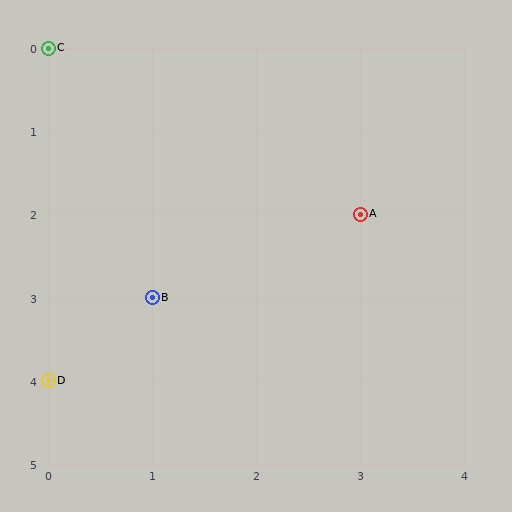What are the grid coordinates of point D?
Point D is at grid coordinates (0, 4).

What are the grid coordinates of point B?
Point B is at grid coordinates (1, 3).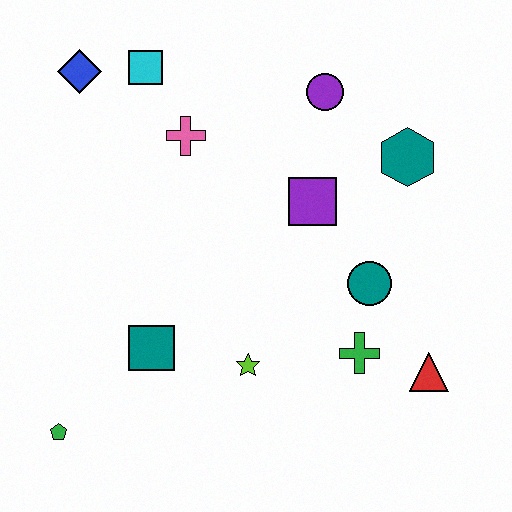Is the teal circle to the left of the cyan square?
No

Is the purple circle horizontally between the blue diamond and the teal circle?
Yes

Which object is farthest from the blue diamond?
The red triangle is farthest from the blue diamond.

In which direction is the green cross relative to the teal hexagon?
The green cross is below the teal hexagon.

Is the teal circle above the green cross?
Yes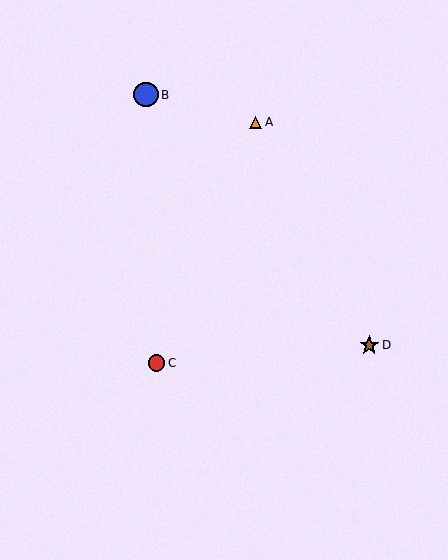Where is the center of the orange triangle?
The center of the orange triangle is at (256, 122).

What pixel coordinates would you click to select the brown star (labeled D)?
Click at (369, 345) to select the brown star D.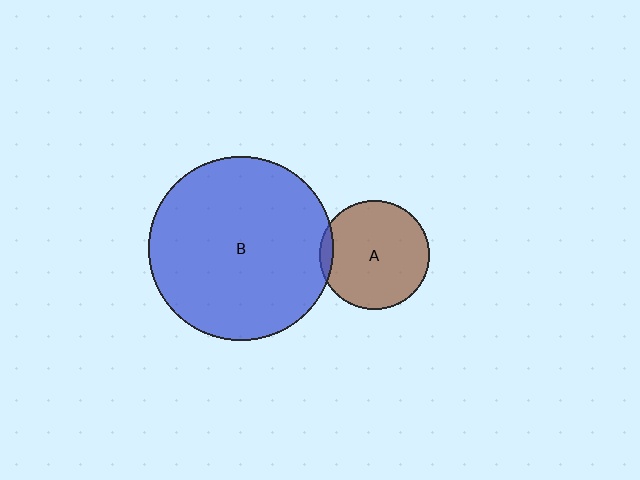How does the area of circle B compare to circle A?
Approximately 2.9 times.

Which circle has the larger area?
Circle B (blue).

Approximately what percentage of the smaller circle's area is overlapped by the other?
Approximately 5%.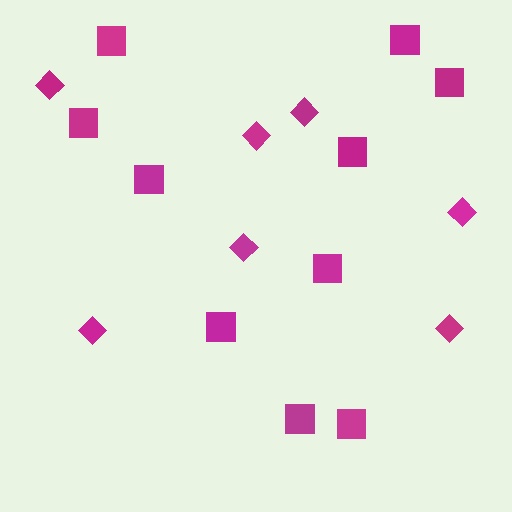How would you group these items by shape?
There are 2 groups: one group of squares (10) and one group of diamonds (7).